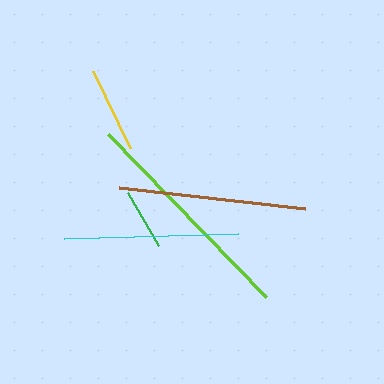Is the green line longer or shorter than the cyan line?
The cyan line is longer than the green line.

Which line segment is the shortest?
The green line is the shortest at approximately 60 pixels.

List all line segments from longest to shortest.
From longest to shortest: lime, brown, cyan, yellow, green.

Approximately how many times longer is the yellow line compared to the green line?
The yellow line is approximately 1.4 times the length of the green line.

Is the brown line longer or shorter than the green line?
The brown line is longer than the green line.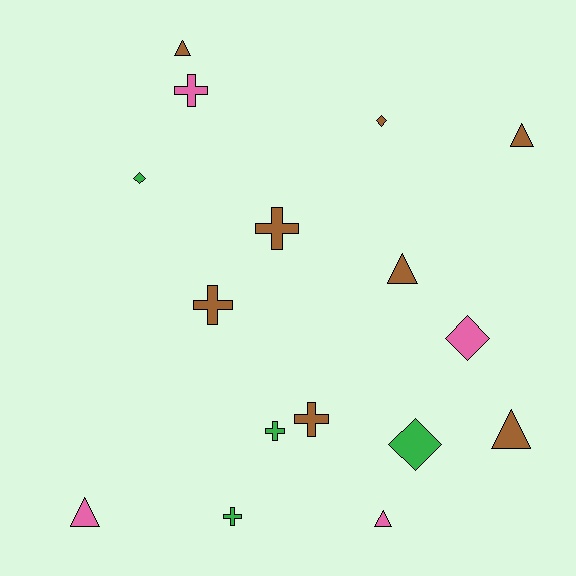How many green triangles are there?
There are no green triangles.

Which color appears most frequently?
Brown, with 8 objects.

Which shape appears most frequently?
Cross, with 6 objects.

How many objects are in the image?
There are 16 objects.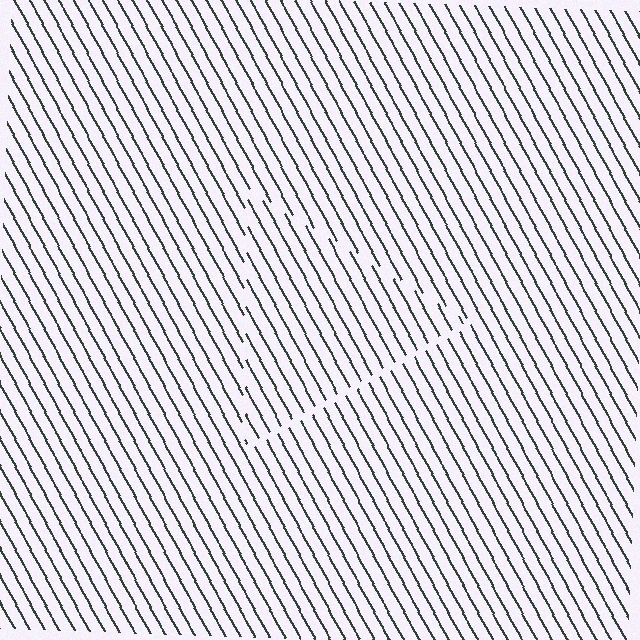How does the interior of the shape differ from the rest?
The interior of the shape contains the same grating, shifted by half a period — the contour is defined by the phase discontinuity where line-ends from the inner and outer gratings abut.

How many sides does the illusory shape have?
3 sides — the line-ends trace a triangle.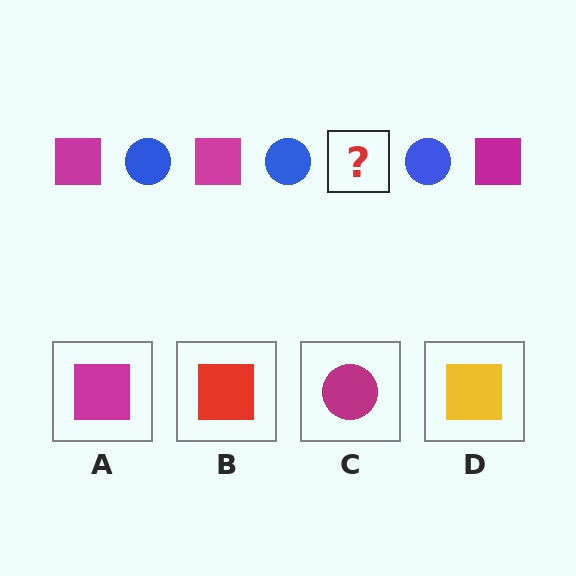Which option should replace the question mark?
Option A.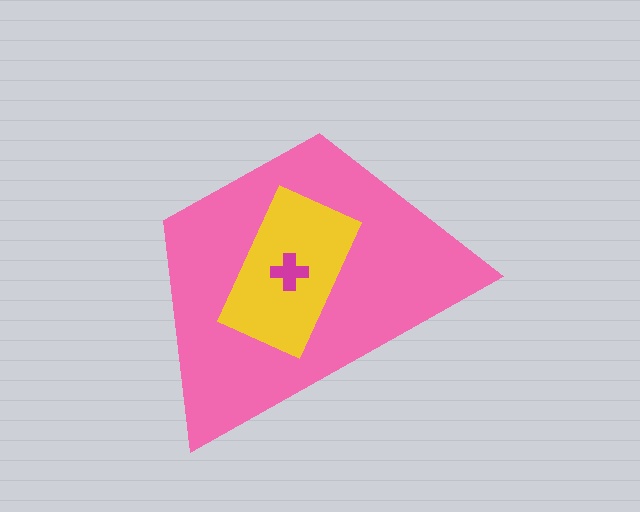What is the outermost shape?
The pink trapezoid.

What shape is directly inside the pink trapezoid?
The yellow rectangle.